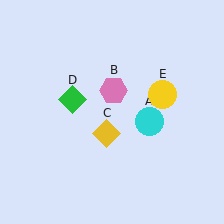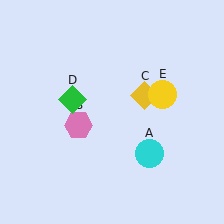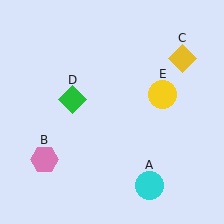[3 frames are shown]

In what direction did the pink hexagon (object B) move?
The pink hexagon (object B) moved down and to the left.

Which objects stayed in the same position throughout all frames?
Green diamond (object D) and yellow circle (object E) remained stationary.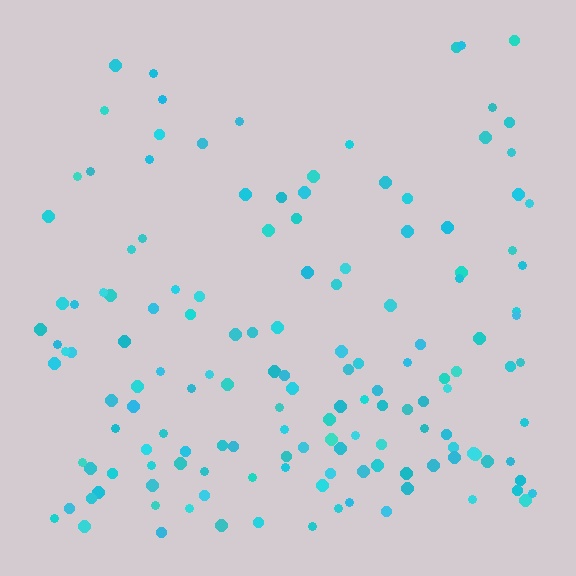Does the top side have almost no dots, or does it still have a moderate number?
Still a moderate number, just noticeably fewer than the bottom.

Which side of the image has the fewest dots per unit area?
The top.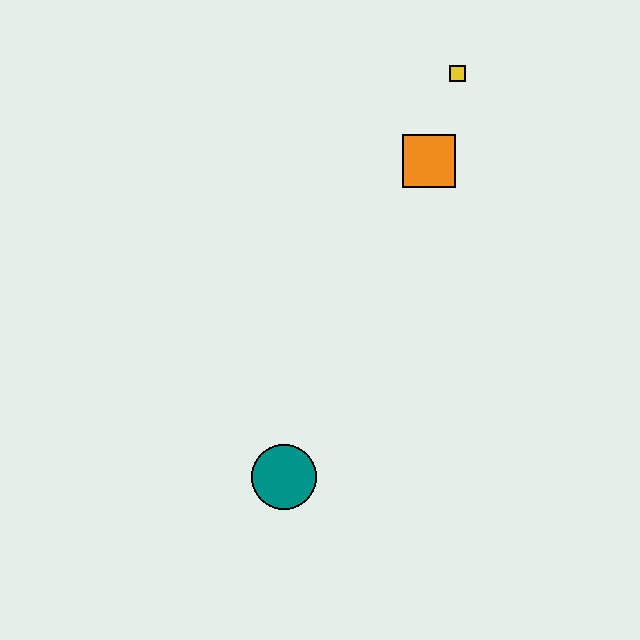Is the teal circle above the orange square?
No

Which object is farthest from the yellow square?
The teal circle is farthest from the yellow square.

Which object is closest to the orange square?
The yellow square is closest to the orange square.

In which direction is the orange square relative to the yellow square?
The orange square is below the yellow square.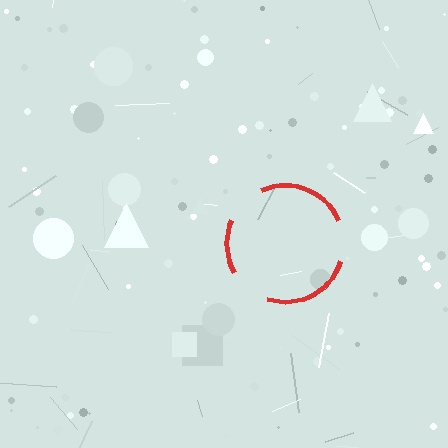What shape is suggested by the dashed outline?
The dashed outline suggests a circle.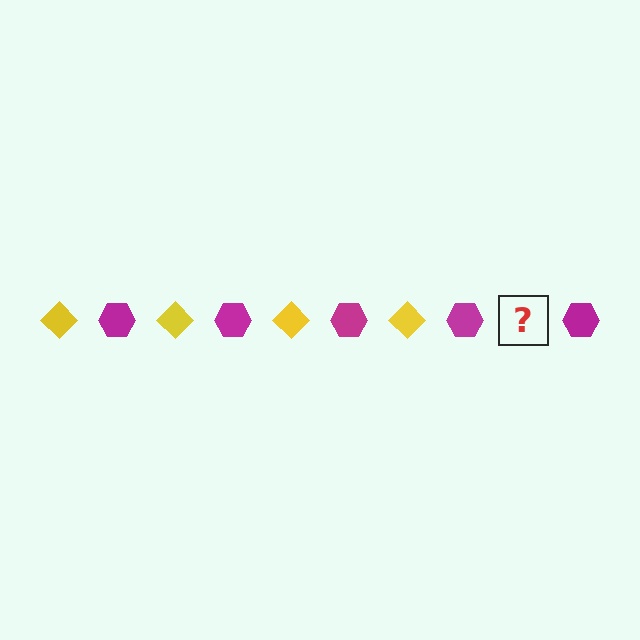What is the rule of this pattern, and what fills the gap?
The rule is that the pattern alternates between yellow diamond and magenta hexagon. The gap should be filled with a yellow diamond.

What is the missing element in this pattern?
The missing element is a yellow diamond.